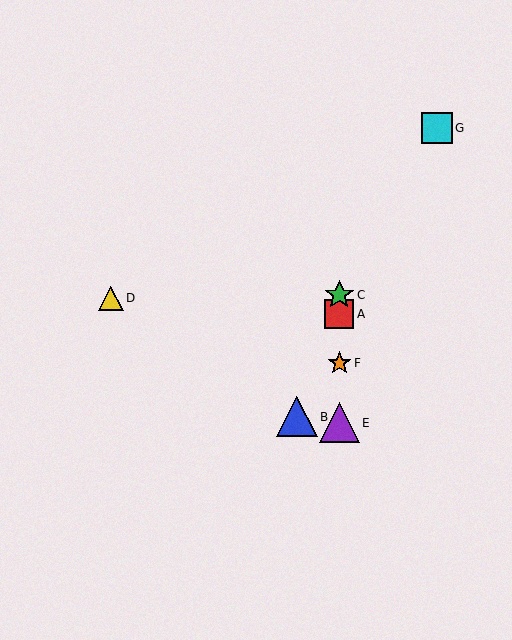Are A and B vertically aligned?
No, A is at x≈339 and B is at x≈297.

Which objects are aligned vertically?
Objects A, C, E, F are aligned vertically.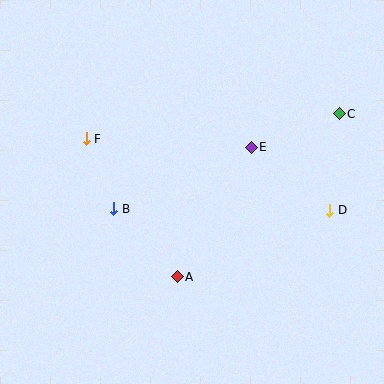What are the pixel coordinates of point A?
Point A is at (177, 277).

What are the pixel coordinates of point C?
Point C is at (339, 114).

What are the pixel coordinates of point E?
Point E is at (251, 147).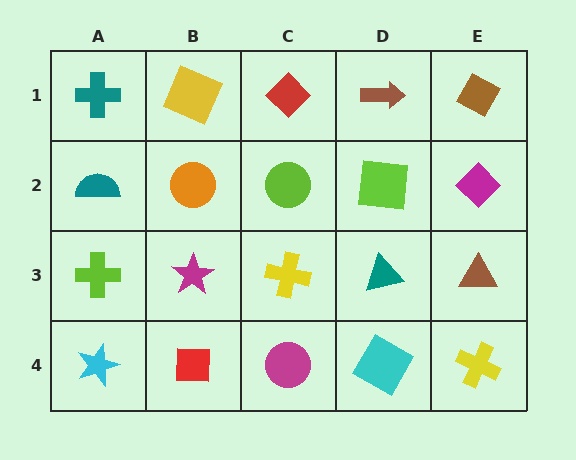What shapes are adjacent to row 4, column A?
A lime cross (row 3, column A), a red square (row 4, column B).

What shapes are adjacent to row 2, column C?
A red diamond (row 1, column C), a yellow cross (row 3, column C), an orange circle (row 2, column B), a lime square (row 2, column D).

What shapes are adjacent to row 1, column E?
A magenta diamond (row 2, column E), a brown arrow (row 1, column D).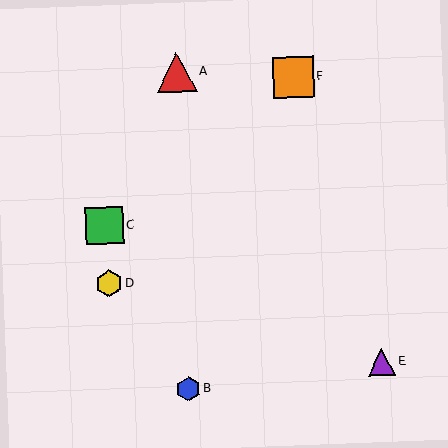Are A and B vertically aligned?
Yes, both are at x≈176.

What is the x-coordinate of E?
Object E is at x≈382.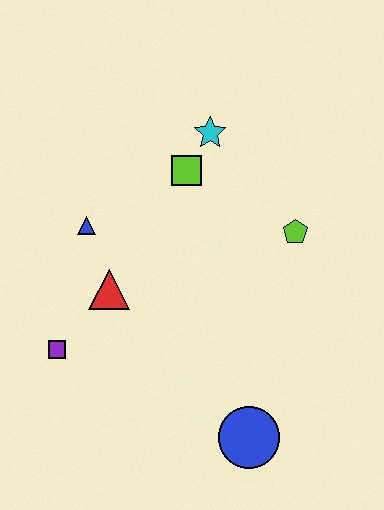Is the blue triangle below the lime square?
Yes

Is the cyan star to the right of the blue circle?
No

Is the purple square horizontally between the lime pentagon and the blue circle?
No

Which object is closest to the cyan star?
The lime square is closest to the cyan star.